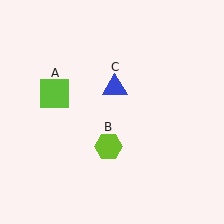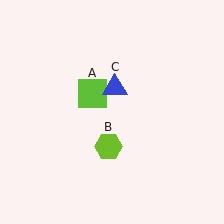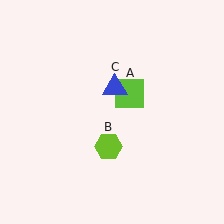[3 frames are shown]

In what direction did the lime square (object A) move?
The lime square (object A) moved right.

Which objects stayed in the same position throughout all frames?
Lime hexagon (object B) and blue triangle (object C) remained stationary.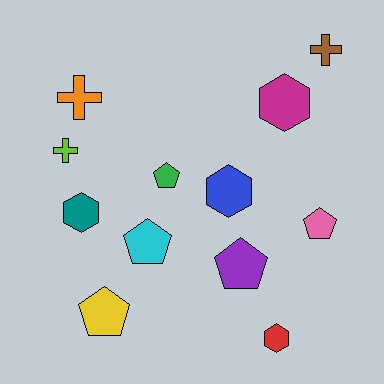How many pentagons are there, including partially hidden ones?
There are 5 pentagons.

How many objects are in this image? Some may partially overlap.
There are 12 objects.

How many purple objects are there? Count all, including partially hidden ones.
There is 1 purple object.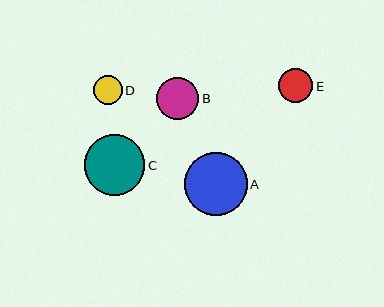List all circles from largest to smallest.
From largest to smallest: A, C, B, E, D.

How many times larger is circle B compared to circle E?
Circle B is approximately 1.2 times the size of circle E.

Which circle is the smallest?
Circle D is the smallest with a size of approximately 29 pixels.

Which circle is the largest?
Circle A is the largest with a size of approximately 62 pixels.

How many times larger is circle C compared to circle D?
Circle C is approximately 2.1 times the size of circle D.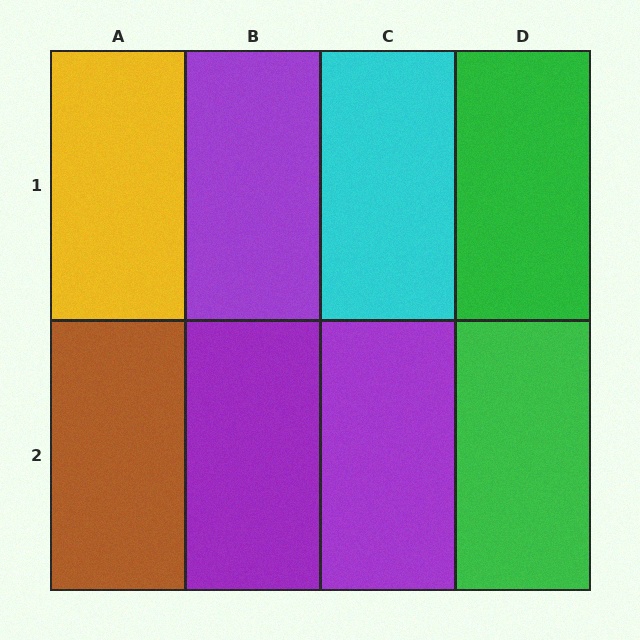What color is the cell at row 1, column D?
Green.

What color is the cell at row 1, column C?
Cyan.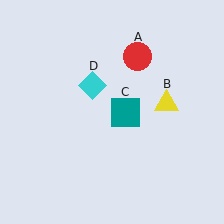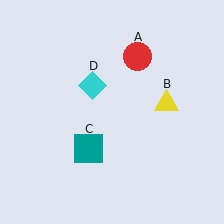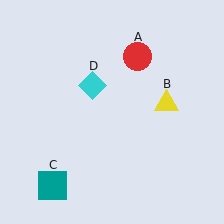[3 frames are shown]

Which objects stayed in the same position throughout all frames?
Red circle (object A) and yellow triangle (object B) and cyan diamond (object D) remained stationary.